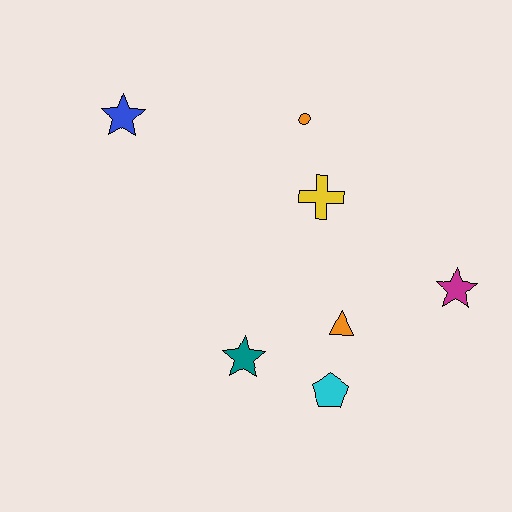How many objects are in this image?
There are 7 objects.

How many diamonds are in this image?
There are no diamonds.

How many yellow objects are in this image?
There is 1 yellow object.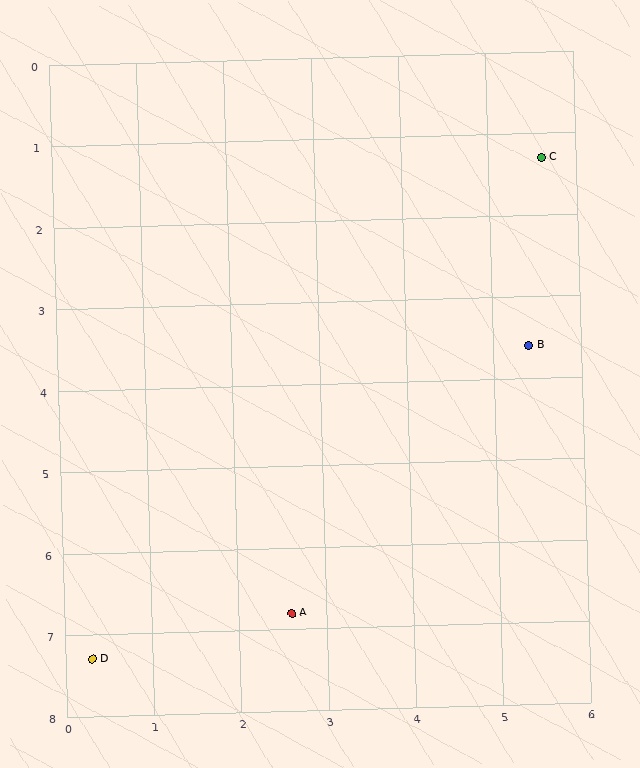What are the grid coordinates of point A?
Point A is at approximately (2.6, 6.8).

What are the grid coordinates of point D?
Point D is at approximately (0.3, 7.3).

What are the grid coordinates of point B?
Point B is at approximately (5.4, 3.6).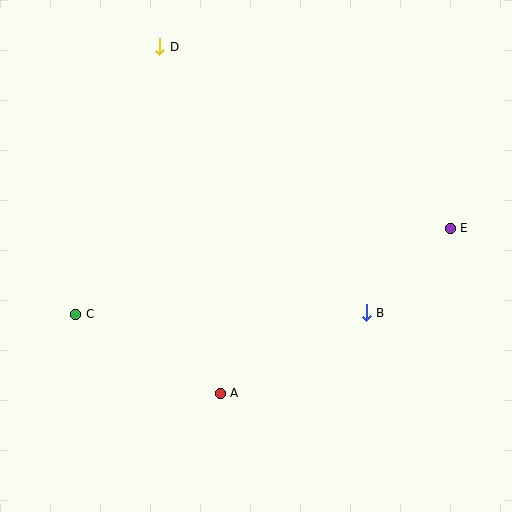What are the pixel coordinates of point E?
Point E is at (450, 228).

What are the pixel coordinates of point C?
Point C is at (76, 314).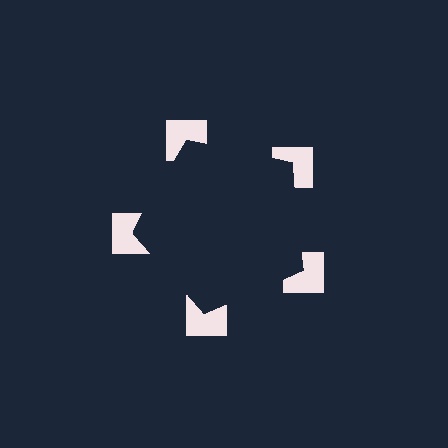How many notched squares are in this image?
There are 5 — one at each vertex of the illusory pentagon.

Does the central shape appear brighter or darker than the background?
It typically appears slightly darker than the background, even though no actual brightness change is drawn.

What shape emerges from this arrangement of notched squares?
An illusory pentagon — its edges are inferred from the aligned wedge cuts in the notched squares, not physically drawn.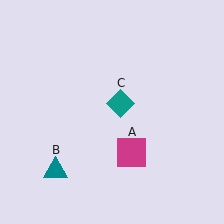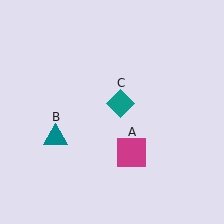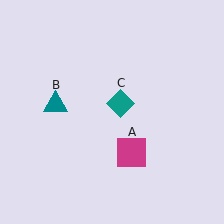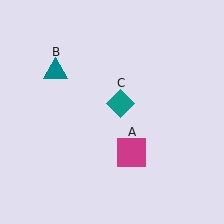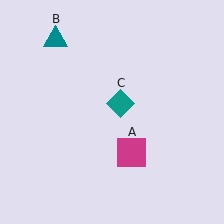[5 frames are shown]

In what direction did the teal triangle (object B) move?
The teal triangle (object B) moved up.